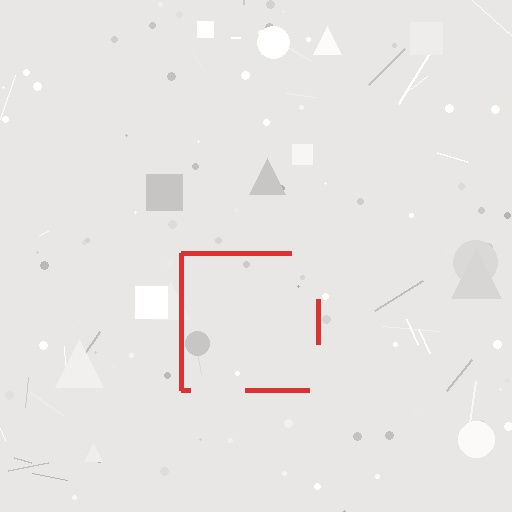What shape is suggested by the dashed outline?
The dashed outline suggests a square.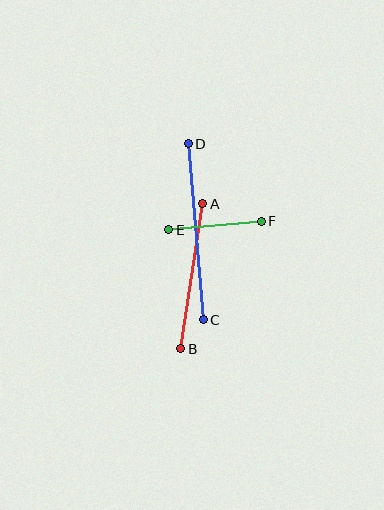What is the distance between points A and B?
The distance is approximately 147 pixels.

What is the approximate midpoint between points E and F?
The midpoint is at approximately (215, 226) pixels.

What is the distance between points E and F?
The distance is approximately 93 pixels.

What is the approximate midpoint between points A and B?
The midpoint is at approximately (192, 276) pixels.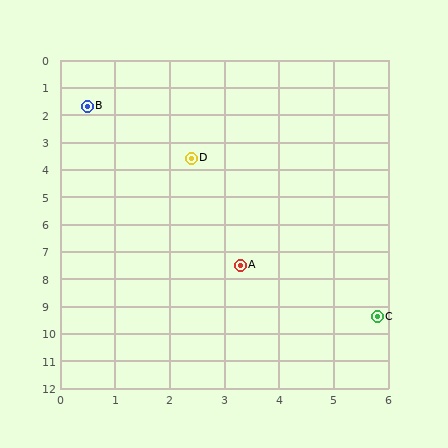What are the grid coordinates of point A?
Point A is at approximately (3.3, 7.5).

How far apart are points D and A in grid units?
Points D and A are about 4.0 grid units apart.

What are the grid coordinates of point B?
Point B is at approximately (0.5, 1.7).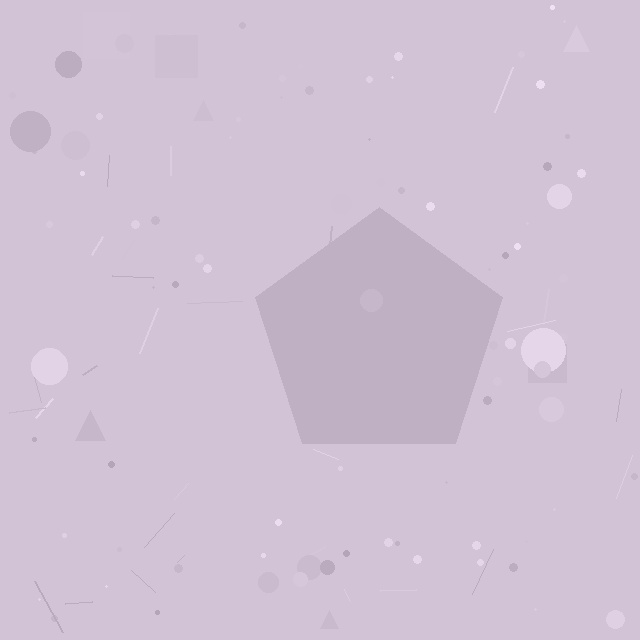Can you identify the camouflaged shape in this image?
The camouflaged shape is a pentagon.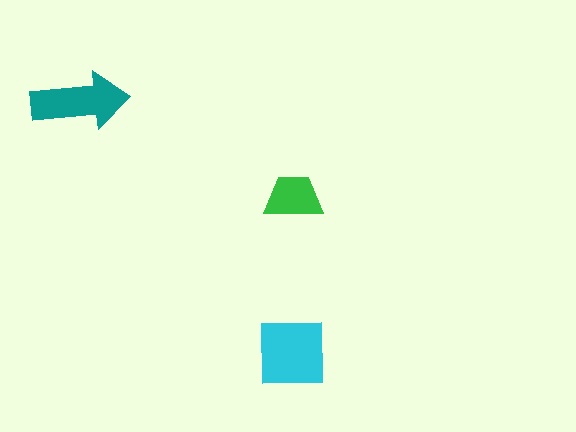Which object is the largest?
The cyan square.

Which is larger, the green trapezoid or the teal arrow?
The teal arrow.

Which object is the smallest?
The green trapezoid.